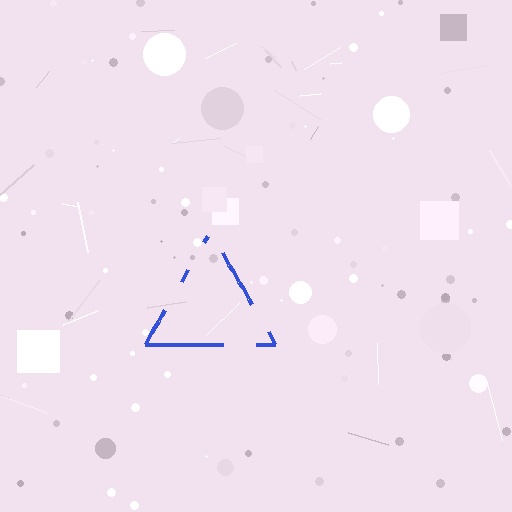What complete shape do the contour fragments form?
The contour fragments form a triangle.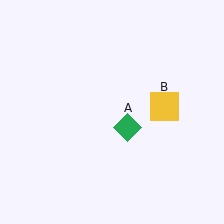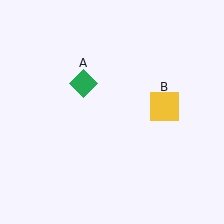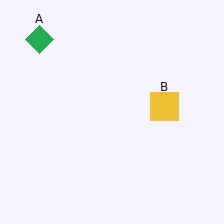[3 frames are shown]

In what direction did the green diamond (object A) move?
The green diamond (object A) moved up and to the left.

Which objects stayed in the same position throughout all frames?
Yellow square (object B) remained stationary.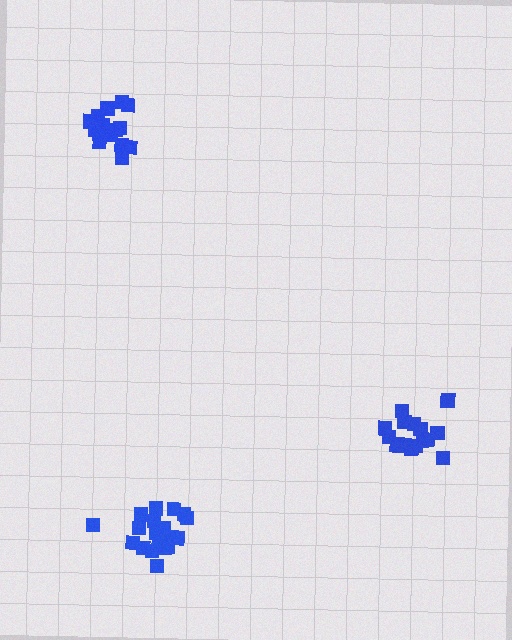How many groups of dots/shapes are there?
There are 3 groups.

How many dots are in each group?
Group 1: 17 dots, Group 2: 20 dots, Group 3: 15 dots (52 total).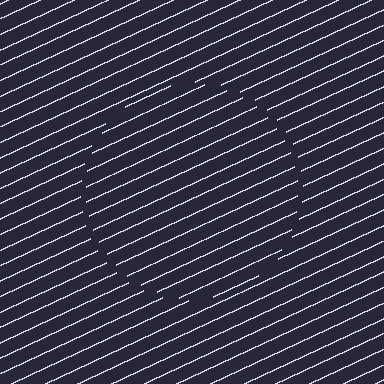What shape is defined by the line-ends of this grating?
An illusory circle. The interior of the shape contains the same grating, shifted by half a period — the contour is defined by the phase discontinuity where line-ends from the inner and outer gratings abut.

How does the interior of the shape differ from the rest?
The interior of the shape contains the same grating, shifted by half a period — the contour is defined by the phase discontinuity where line-ends from the inner and outer gratings abut.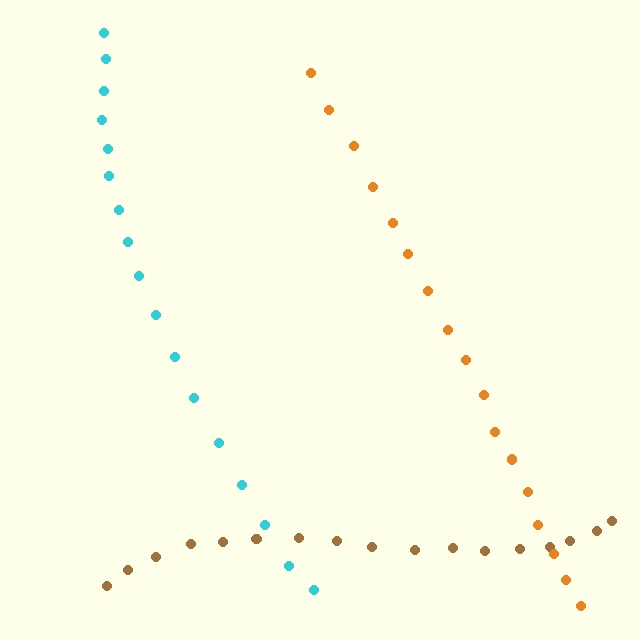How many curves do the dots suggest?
There are 3 distinct paths.